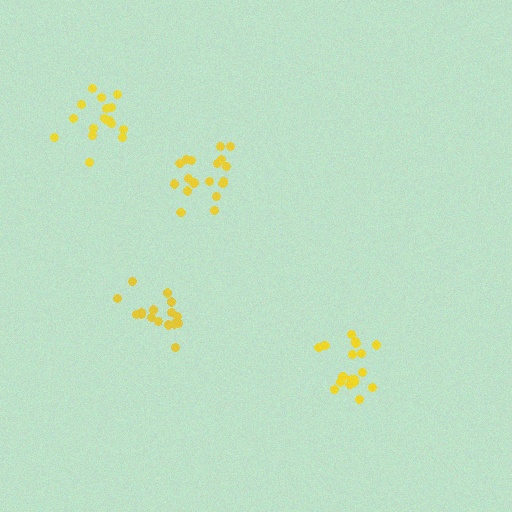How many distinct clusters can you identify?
There are 4 distinct clusters.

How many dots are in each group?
Group 1: 16 dots, Group 2: 17 dots, Group 3: 18 dots, Group 4: 18 dots (69 total).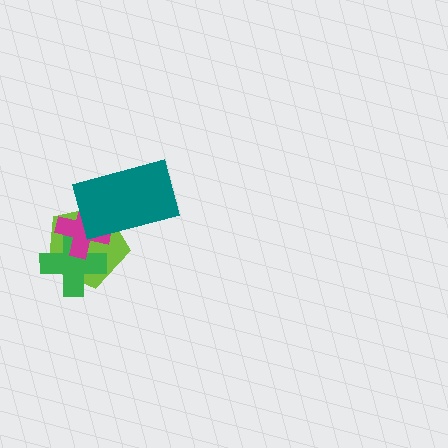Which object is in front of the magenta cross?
The teal rectangle is in front of the magenta cross.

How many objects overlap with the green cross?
2 objects overlap with the green cross.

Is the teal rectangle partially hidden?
No, no other shape covers it.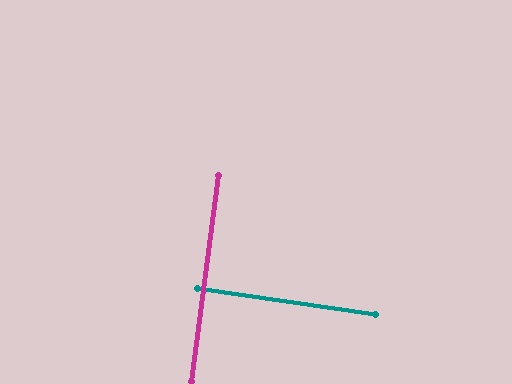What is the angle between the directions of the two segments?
Approximately 90 degrees.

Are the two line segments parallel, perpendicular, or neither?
Perpendicular — they meet at approximately 90°.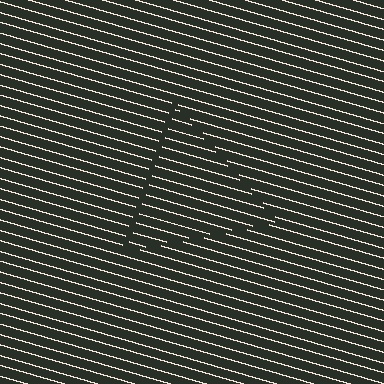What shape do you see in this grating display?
An illusory triangle. The interior of the shape contains the same grating, shifted by half a period — the contour is defined by the phase discontinuity where line-ends from the inner and outer gratings abut.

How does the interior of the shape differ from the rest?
The interior of the shape contains the same grating, shifted by half a period — the contour is defined by the phase discontinuity where line-ends from the inner and outer gratings abut.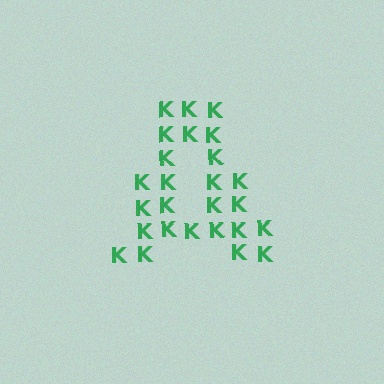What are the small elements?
The small elements are letter K's.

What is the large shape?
The large shape is the letter A.